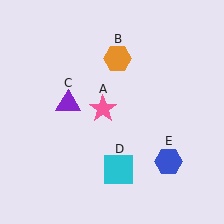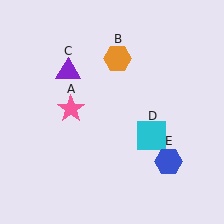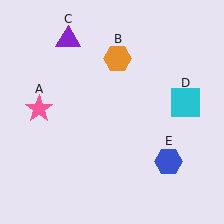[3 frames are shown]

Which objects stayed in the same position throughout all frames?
Orange hexagon (object B) and blue hexagon (object E) remained stationary.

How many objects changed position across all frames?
3 objects changed position: pink star (object A), purple triangle (object C), cyan square (object D).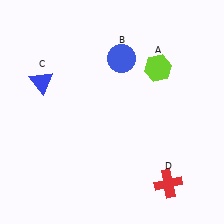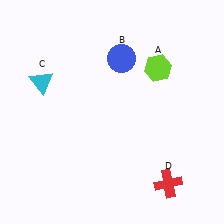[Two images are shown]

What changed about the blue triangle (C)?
In Image 1, C is blue. In Image 2, it changed to cyan.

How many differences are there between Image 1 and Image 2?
There is 1 difference between the two images.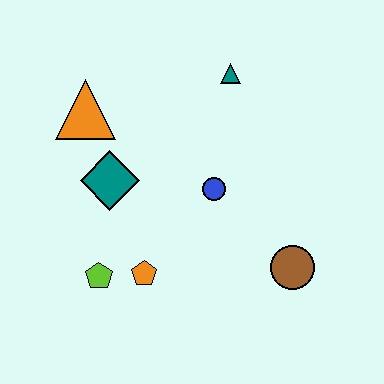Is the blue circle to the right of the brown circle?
No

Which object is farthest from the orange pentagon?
The teal triangle is farthest from the orange pentagon.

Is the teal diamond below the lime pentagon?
No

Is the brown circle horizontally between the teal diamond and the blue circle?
No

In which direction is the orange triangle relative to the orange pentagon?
The orange triangle is above the orange pentagon.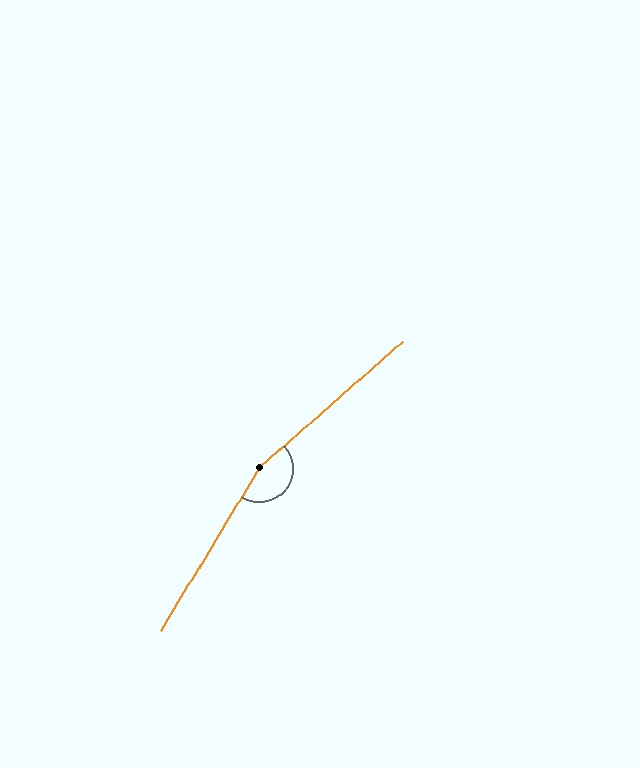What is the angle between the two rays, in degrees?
Approximately 163 degrees.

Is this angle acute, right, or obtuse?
It is obtuse.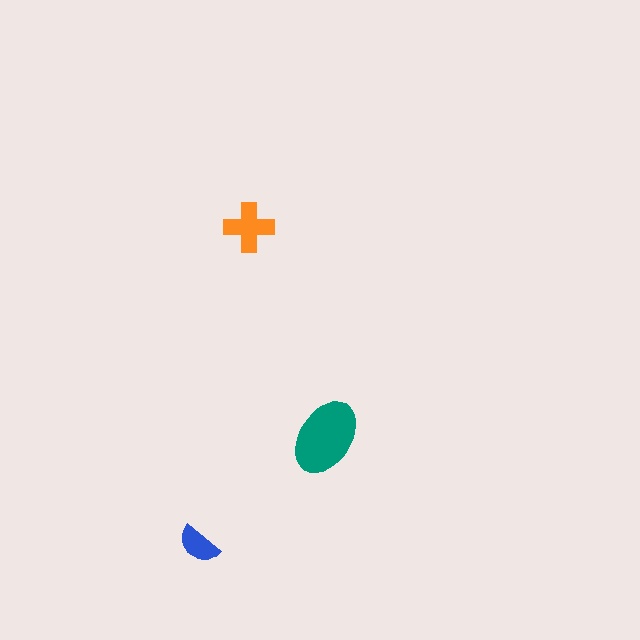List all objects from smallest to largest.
The blue semicircle, the orange cross, the teal ellipse.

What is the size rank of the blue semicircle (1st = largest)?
3rd.